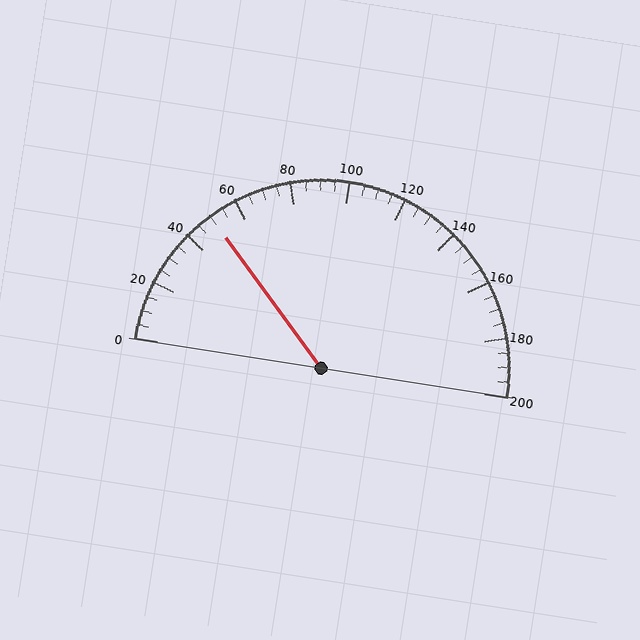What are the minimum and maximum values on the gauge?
The gauge ranges from 0 to 200.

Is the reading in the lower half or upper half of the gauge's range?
The reading is in the lower half of the range (0 to 200).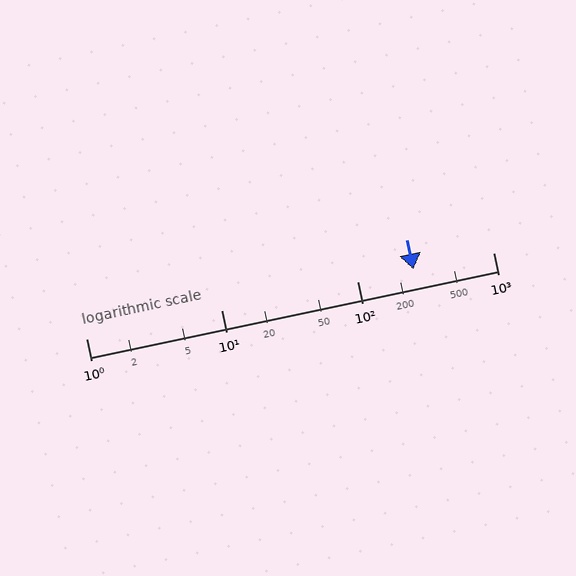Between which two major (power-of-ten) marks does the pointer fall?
The pointer is between 100 and 1000.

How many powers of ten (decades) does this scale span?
The scale spans 3 decades, from 1 to 1000.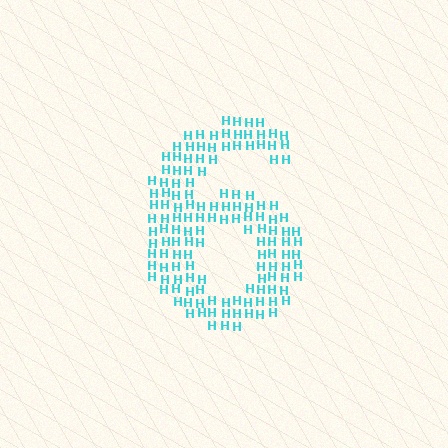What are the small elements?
The small elements are letter H's.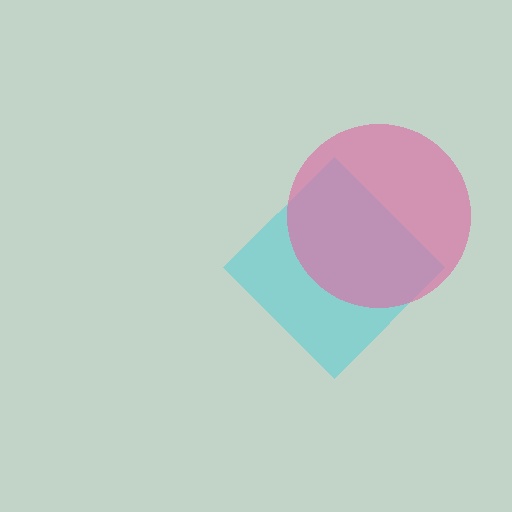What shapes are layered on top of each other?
The layered shapes are: a cyan diamond, a pink circle.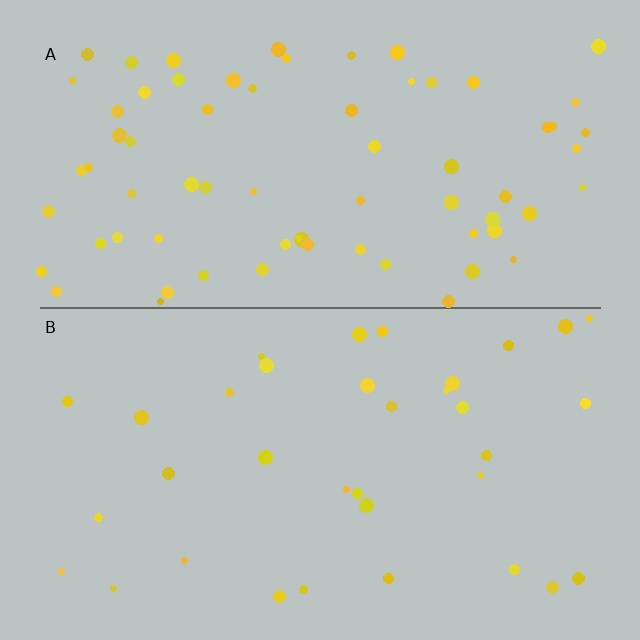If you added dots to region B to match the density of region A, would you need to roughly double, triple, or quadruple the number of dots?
Approximately double.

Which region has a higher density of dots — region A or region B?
A (the top).